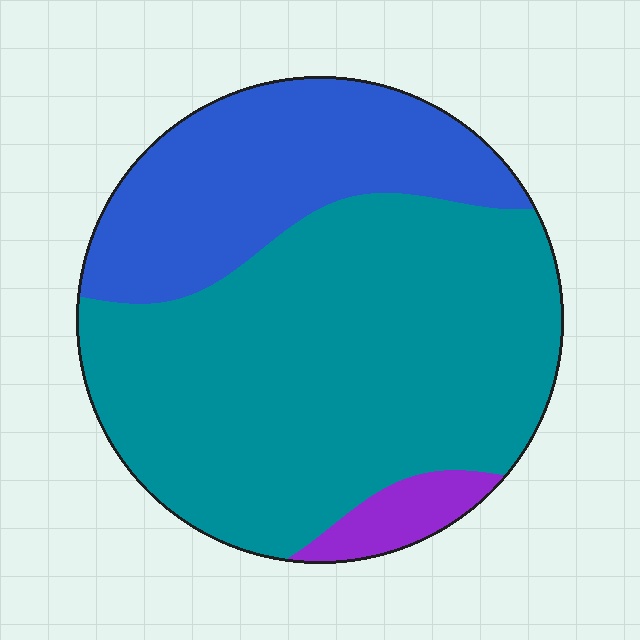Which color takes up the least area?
Purple, at roughly 5%.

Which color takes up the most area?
Teal, at roughly 65%.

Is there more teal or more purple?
Teal.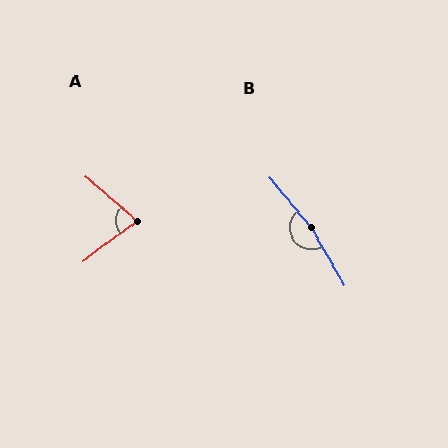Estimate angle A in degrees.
Approximately 78 degrees.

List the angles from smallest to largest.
A (78°), B (169°).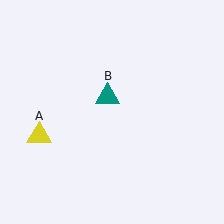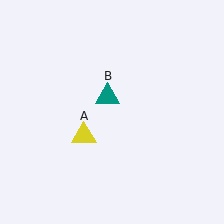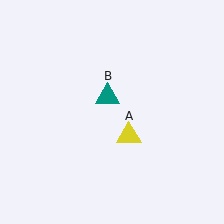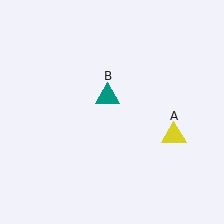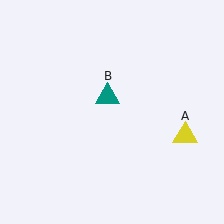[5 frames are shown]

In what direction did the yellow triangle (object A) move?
The yellow triangle (object A) moved right.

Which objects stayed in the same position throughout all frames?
Teal triangle (object B) remained stationary.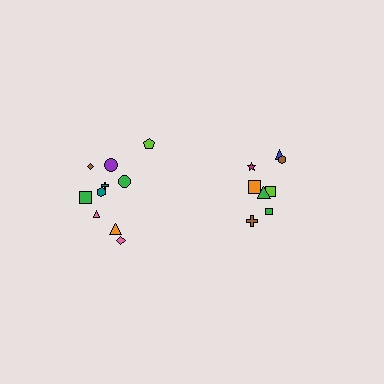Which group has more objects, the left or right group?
The left group.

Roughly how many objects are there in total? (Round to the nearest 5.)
Roughly 20 objects in total.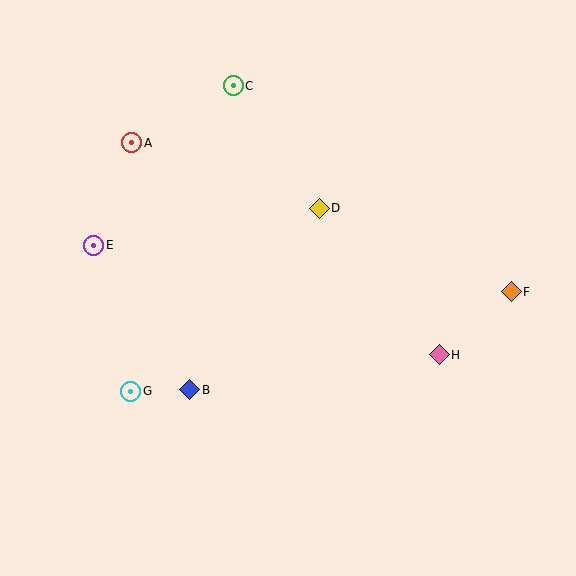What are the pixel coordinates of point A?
Point A is at (132, 143).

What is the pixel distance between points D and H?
The distance between D and H is 190 pixels.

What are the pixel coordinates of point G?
Point G is at (131, 391).